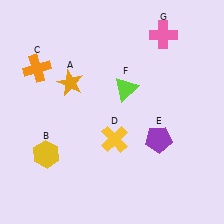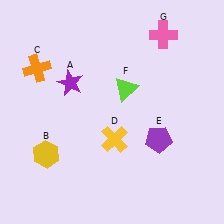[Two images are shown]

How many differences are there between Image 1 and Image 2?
There is 1 difference between the two images.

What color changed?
The star (A) changed from orange in Image 1 to purple in Image 2.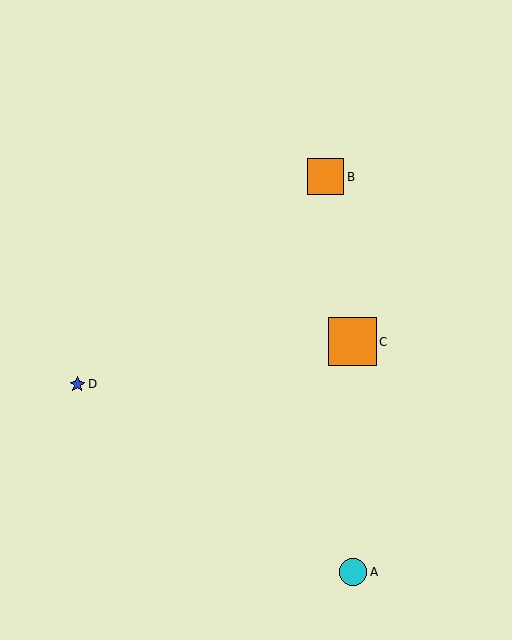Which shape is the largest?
The orange square (labeled C) is the largest.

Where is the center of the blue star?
The center of the blue star is at (77, 384).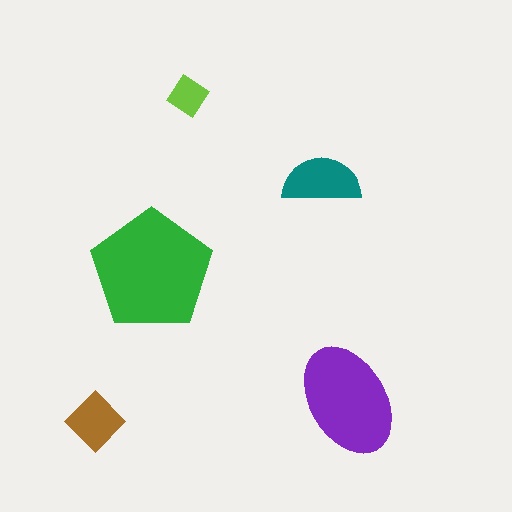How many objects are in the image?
There are 5 objects in the image.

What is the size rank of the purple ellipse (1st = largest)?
2nd.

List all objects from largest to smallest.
The green pentagon, the purple ellipse, the teal semicircle, the brown diamond, the lime diamond.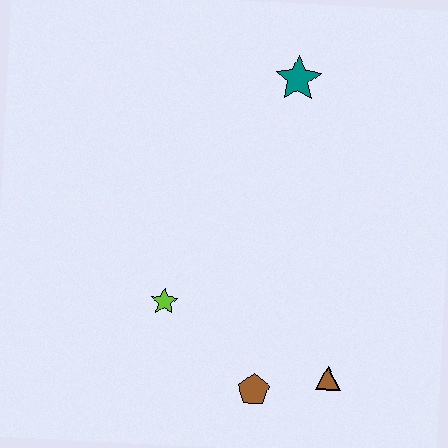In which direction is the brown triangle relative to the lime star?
The brown triangle is to the right of the lime star.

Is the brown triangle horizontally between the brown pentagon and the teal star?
No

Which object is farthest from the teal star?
The brown pentagon is farthest from the teal star.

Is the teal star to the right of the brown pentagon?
Yes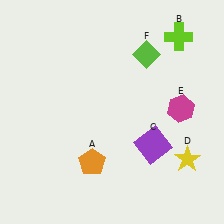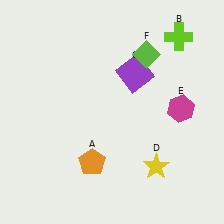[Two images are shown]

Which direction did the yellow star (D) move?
The yellow star (D) moved left.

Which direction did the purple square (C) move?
The purple square (C) moved up.